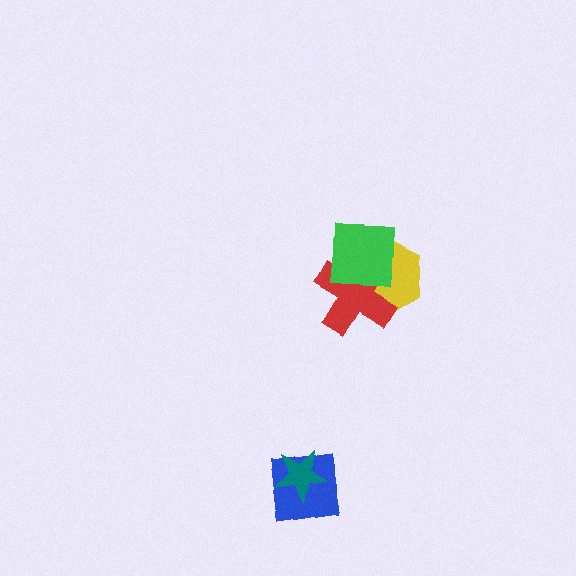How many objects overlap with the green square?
2 objects overlap with the green square.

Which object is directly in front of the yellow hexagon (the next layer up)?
The red cross is directly in front of the yellow hexagon.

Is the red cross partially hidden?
Yes, it is partially covered by another shape.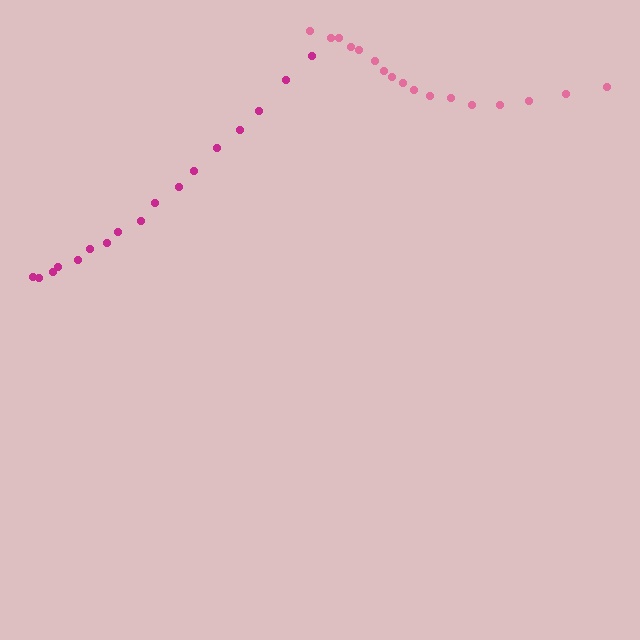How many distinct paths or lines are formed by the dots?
There are 2 distinct paths.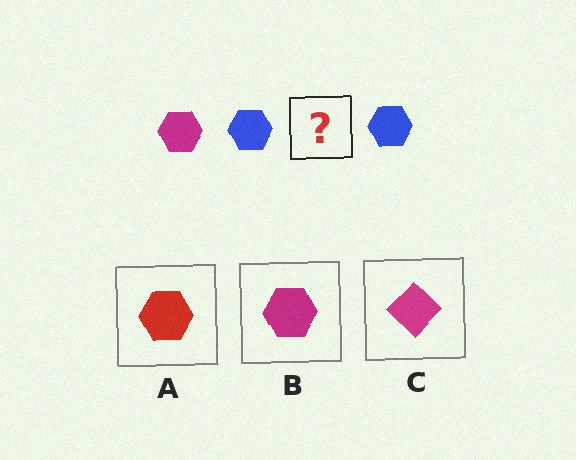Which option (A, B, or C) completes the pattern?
B.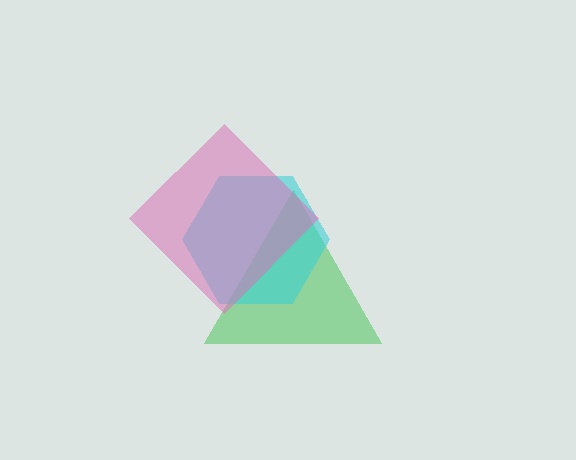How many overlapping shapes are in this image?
There are 3 overlapping shapes in the image.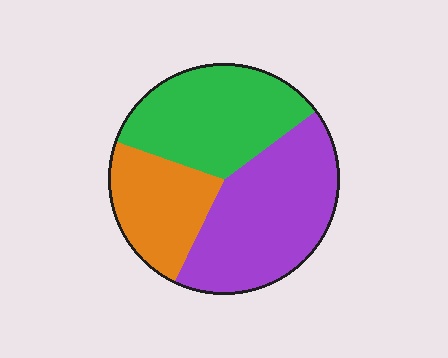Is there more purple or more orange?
Purple.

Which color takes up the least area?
Orange, at roughly 25%.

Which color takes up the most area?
Purple, at roughly 40%.